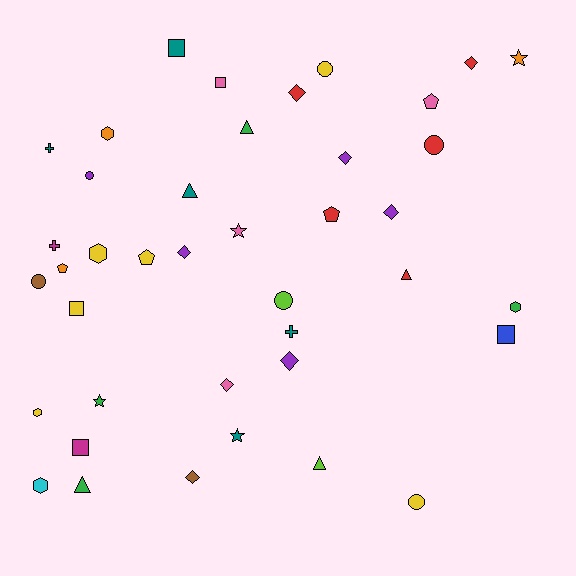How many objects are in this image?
There are 40 objects.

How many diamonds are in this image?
There are 8 diamonds.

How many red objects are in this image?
There are 5 red objects.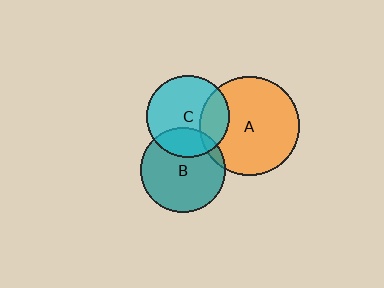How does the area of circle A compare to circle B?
Approximately 1.4 times.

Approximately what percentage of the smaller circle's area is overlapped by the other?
Approximately 25%.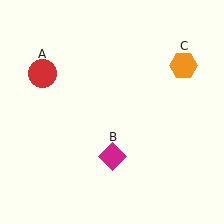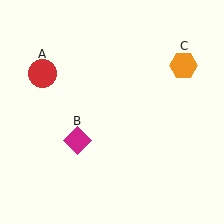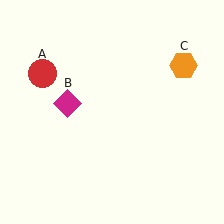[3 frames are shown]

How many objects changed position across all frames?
1 object changed position: magenta diamond (object B).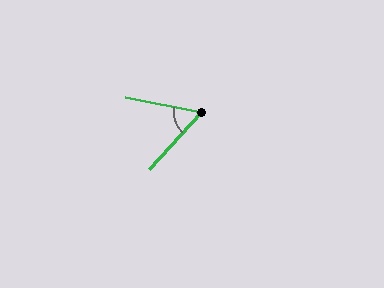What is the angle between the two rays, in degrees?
Approximately 59 degrees.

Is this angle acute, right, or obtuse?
It is acute.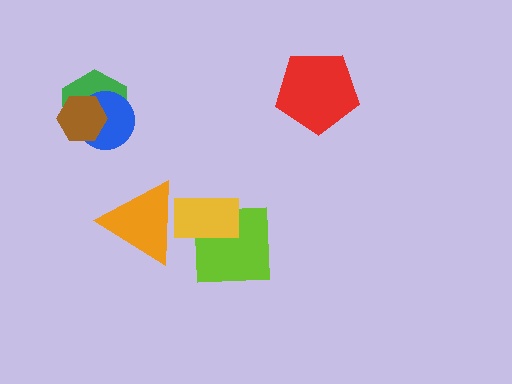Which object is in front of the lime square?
The yellow rectangle is in front of the lime square.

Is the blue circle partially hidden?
Yes, it is partially covered by another shape.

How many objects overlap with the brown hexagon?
2 objects overlap with the brown hexagon.